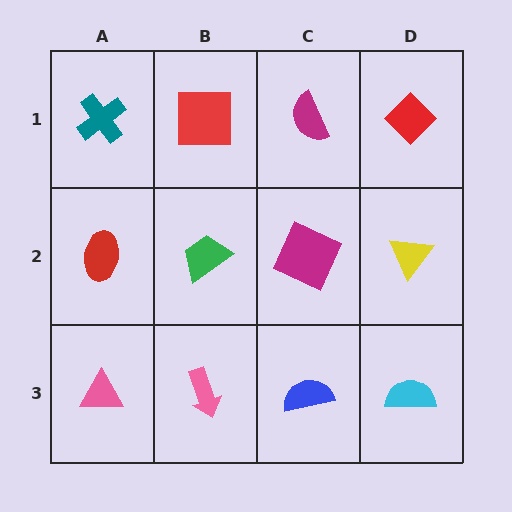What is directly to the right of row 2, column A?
A green trapezoid.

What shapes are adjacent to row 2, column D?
A red diamond (row 1, column D), a cyan semicircle (row 3, column D), a magenta square (row 2, column C).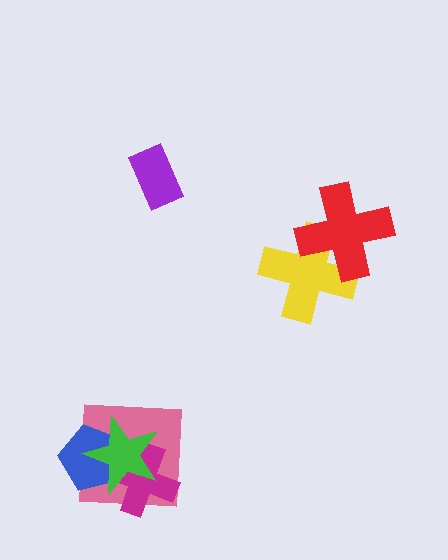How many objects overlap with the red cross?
1 object overlaps with the red cross.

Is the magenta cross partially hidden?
Yes, it is partially covered by another shape.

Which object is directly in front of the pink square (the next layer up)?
The magenta cross is directly in front of the pink square.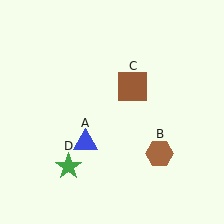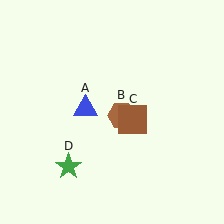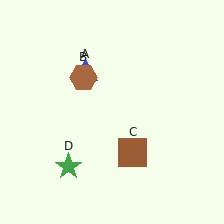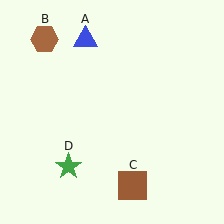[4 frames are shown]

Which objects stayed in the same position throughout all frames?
Green star (object D) remained stationary.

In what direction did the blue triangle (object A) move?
The blue triangle (object A) moved up.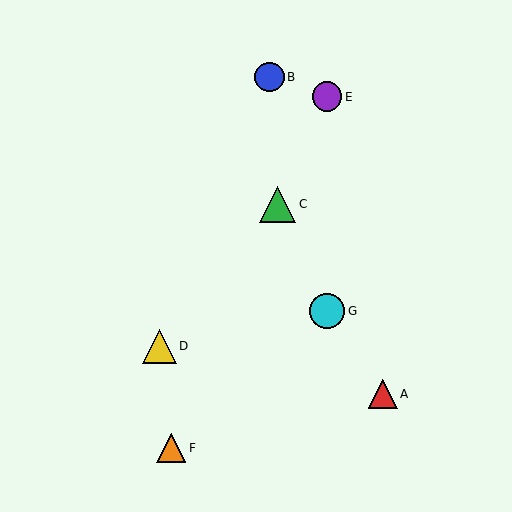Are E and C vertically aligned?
No, E is at x≈327 and C is at x≈278.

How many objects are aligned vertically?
2 objects (E, G) are aligned vertically.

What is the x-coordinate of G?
Object G is at x≈327.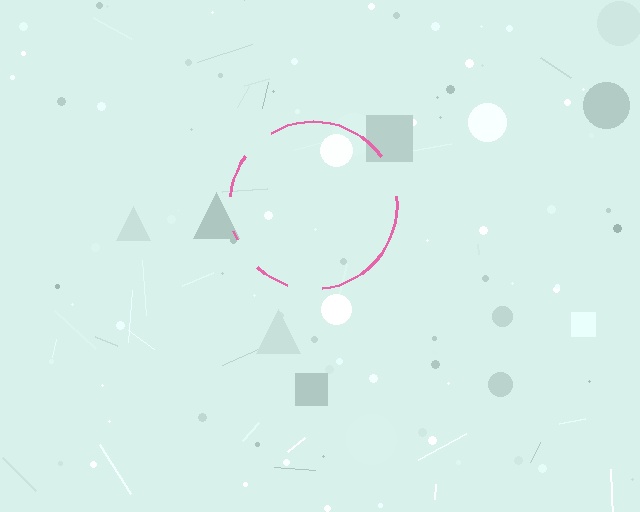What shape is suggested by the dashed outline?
The dashed outline suggests a circle.